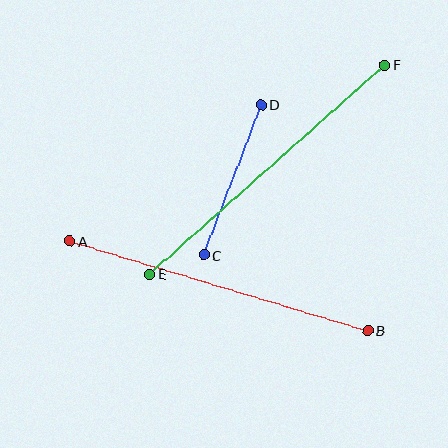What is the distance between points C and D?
The distance is approximately 161 pixels.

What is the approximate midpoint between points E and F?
The midpoint is at approximately (267, 170) pixels.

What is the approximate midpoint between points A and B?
The midpoint is at approximately (219, 286) pixels.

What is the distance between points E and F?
The distance is approximately 314 pixels.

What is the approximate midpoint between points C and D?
The midpoint is at approximately (233, 180) pixels.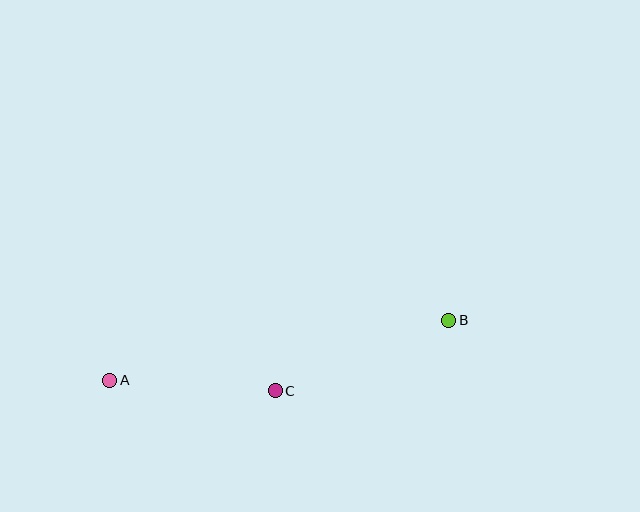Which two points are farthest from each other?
Points A and B are farthest from each other.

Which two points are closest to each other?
Points A and C are closest to each other.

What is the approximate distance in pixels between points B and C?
The distance between B and C is approximately 187 pixels.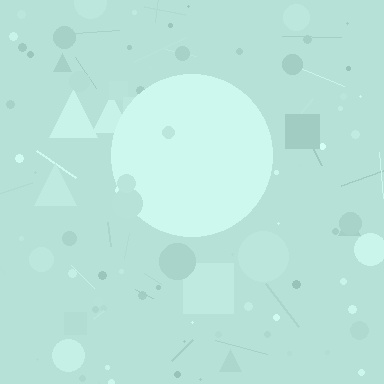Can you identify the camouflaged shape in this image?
The camouflaged shape is a circle.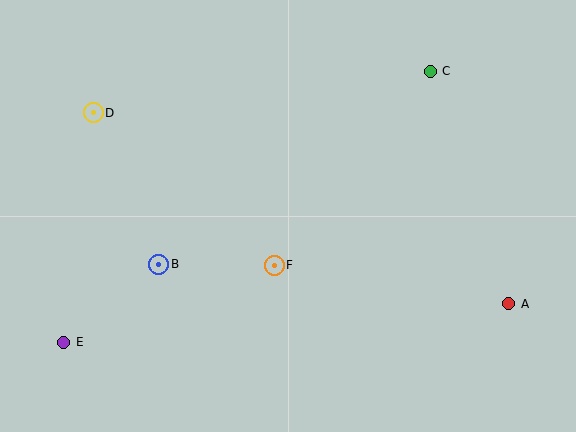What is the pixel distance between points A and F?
The distance between A and F is 238 pixels.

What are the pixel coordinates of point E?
Point E is at (64, 342).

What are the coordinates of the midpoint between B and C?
The midpoint between B and C is at (294, 168).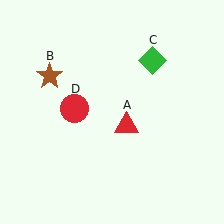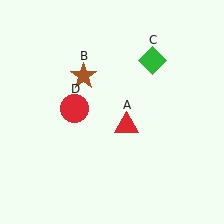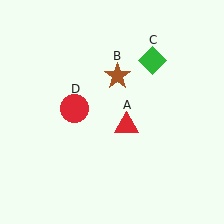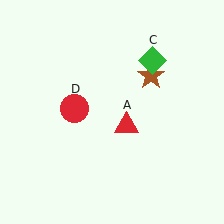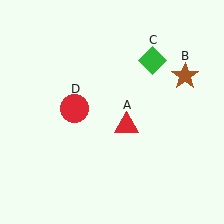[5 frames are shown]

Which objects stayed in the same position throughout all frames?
Red triangle (object A) and green diamond (object C) and red circle (object D) remained stationary.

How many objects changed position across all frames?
1 object changed position: brown star (object B).